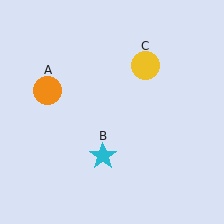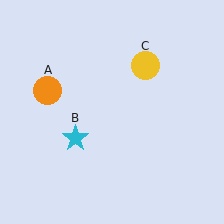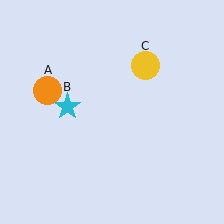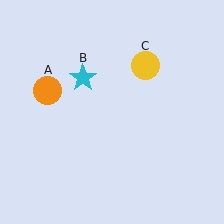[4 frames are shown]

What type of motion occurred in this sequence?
The cyan star (object B) rotated clockwise around the center of the scene.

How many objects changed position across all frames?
1 object changed position: cyan star (object B).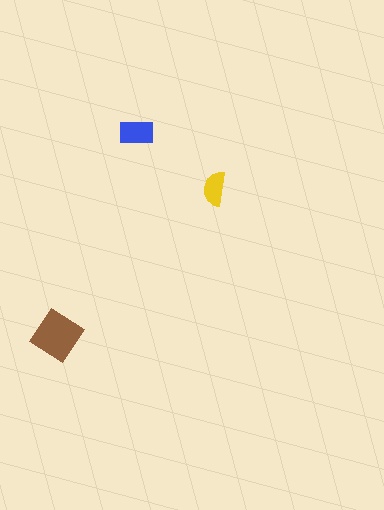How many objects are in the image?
There are 3 objects in the image.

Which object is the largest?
The brown diamond.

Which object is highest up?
The blue rectangle is topmost.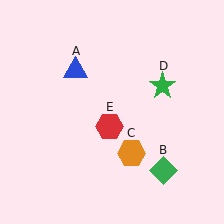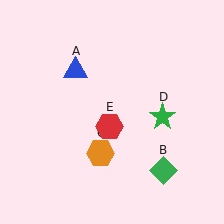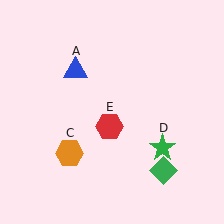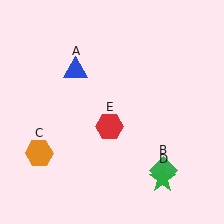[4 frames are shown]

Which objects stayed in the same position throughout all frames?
Blue triangle (object A) and green diamond (object B) and red hexagon (object E) remained stationary.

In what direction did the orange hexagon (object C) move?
The orange hexagon (object C) moved left.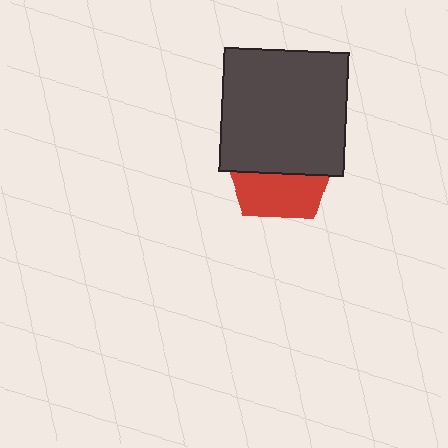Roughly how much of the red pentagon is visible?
A small part of it is visible (roughly 42%).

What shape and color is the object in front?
The object in front is a dark gray square.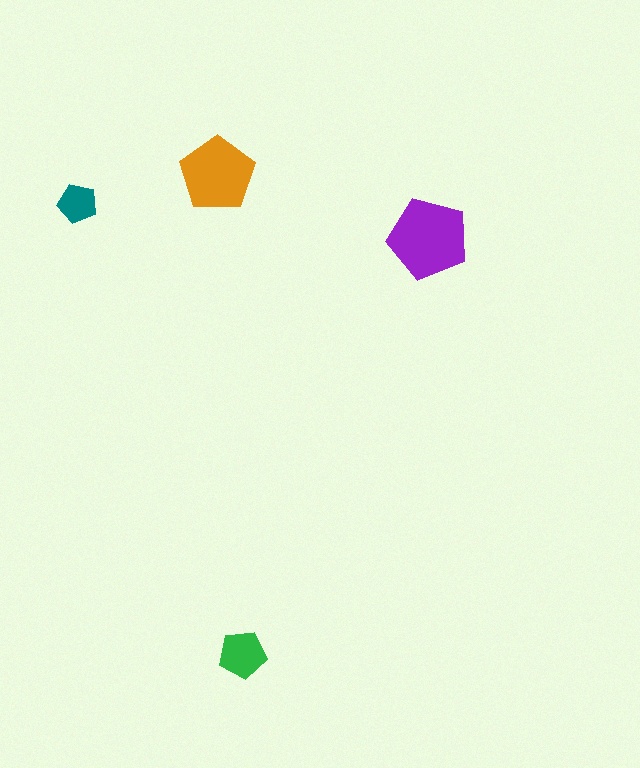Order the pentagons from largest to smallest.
the purple one, the orange one, the green one, the teal one.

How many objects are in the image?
There are 4 objects in the image.